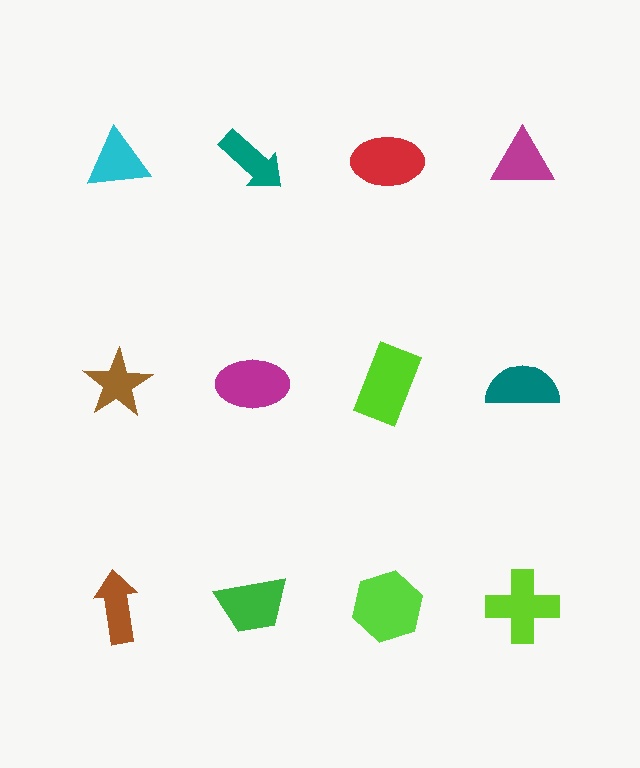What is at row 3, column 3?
A lime hexagon.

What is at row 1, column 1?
A cyan triangle.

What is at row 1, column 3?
A red ellipse.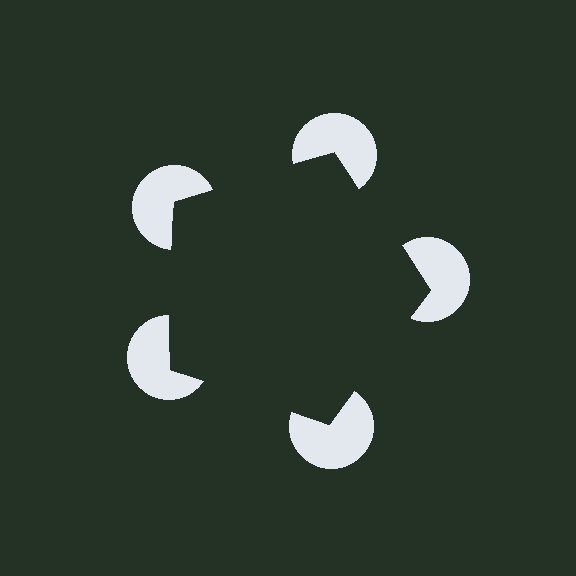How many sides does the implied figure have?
5 sides.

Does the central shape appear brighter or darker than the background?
It typically appears slightly darker than the background, even though no actual brightness change is drawn.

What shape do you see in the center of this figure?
An illusory pentagon — its edges are inferred from the aligned wedge cuts in the pac-man discs, not physically drawn.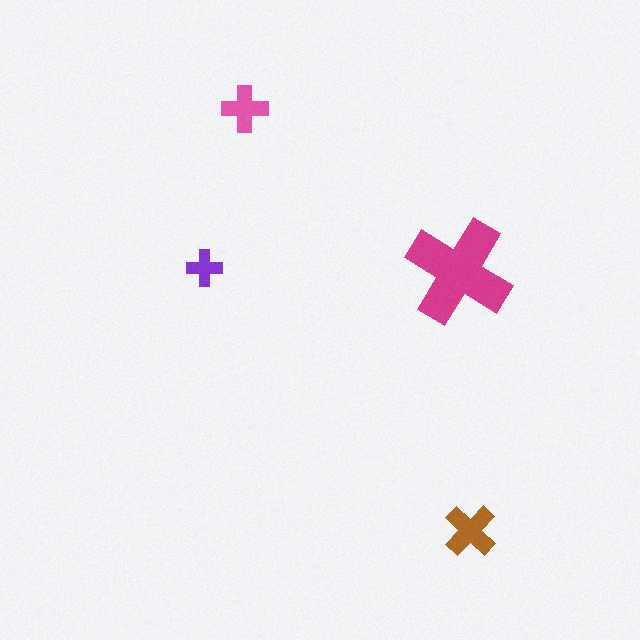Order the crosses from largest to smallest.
the magenta one, the brown one, the pink one, the purple one.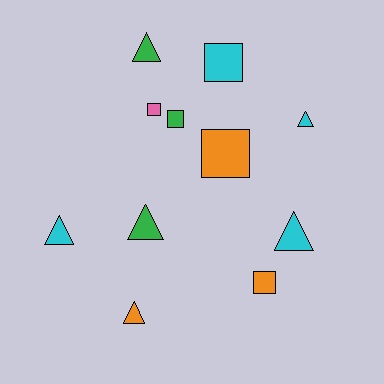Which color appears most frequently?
Cyan, with 4 objects.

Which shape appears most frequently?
Triangle, with 6 objects.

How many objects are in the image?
There are 11 objects.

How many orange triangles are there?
There is 1 orange triangle.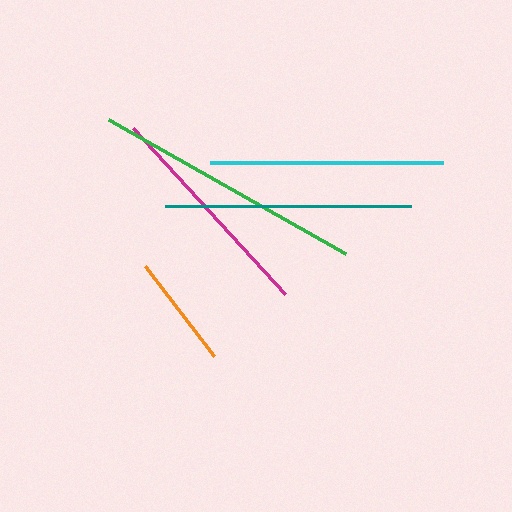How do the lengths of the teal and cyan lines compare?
The teal and cyan lines are approximately the same length.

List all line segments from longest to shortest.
From longest to shortest: green, teal, cyan, magenta, orange.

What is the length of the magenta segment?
The magenta segment is approximately 225 pixels long.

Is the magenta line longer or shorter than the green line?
The green line is longer than the magenta line.